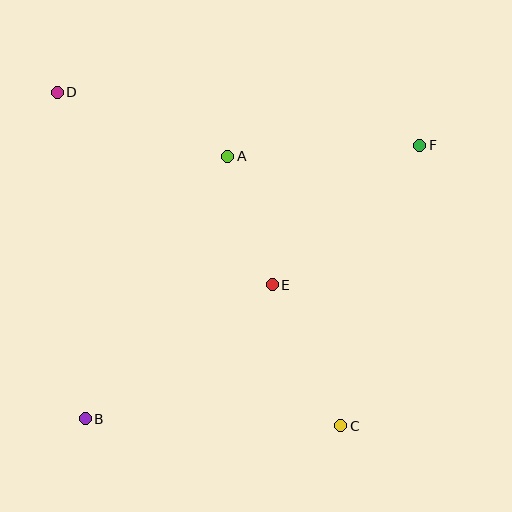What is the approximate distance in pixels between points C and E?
The distance between C and E is approximately 157 pixels.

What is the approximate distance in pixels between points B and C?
The distance between B and C is approximately 256 pixels.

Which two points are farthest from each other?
Points C and D are farthest from each other.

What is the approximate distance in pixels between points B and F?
The distance between B and F is approximately 432 pixels.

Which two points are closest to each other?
Points A and E are closest to each other.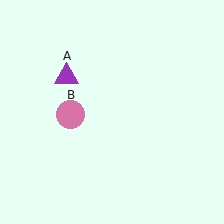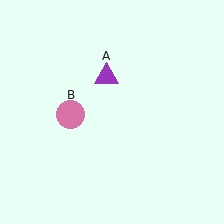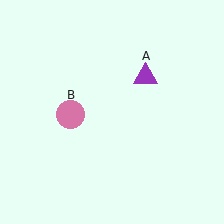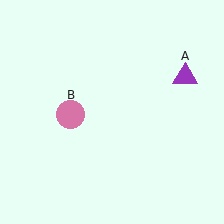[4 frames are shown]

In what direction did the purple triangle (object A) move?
The purple triangle (object A) moved right.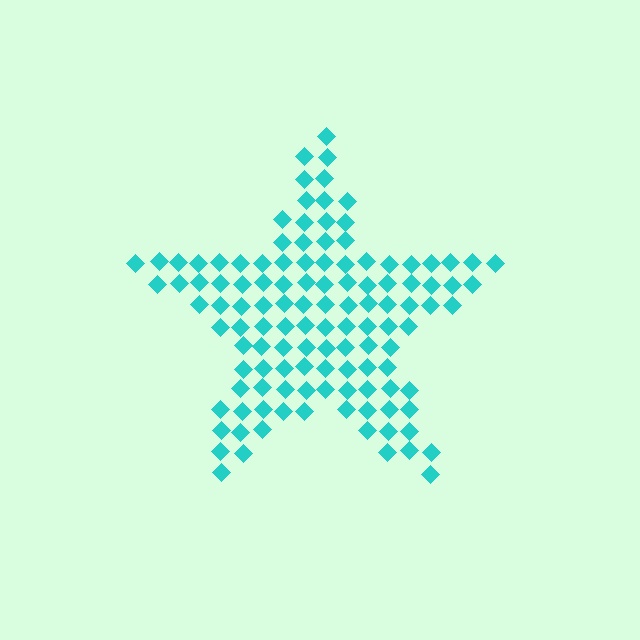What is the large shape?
The large shape is a star.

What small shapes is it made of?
It is made of small diamonds.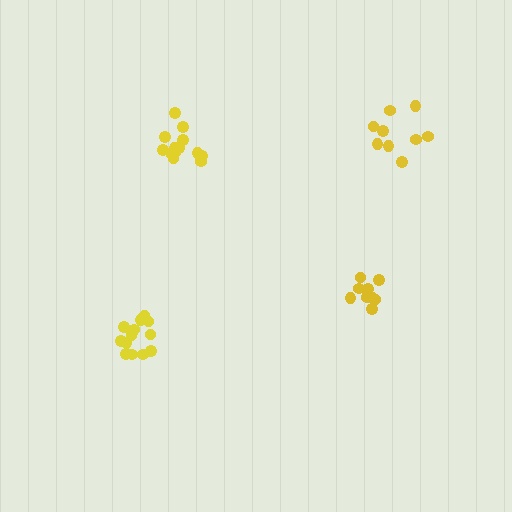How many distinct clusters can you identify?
There are 4 distinct clusters.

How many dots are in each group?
Group 1: 14 dots, Group 2: 14 dots, Group 3: 9 dots, Group 4: 10 dots (47 total).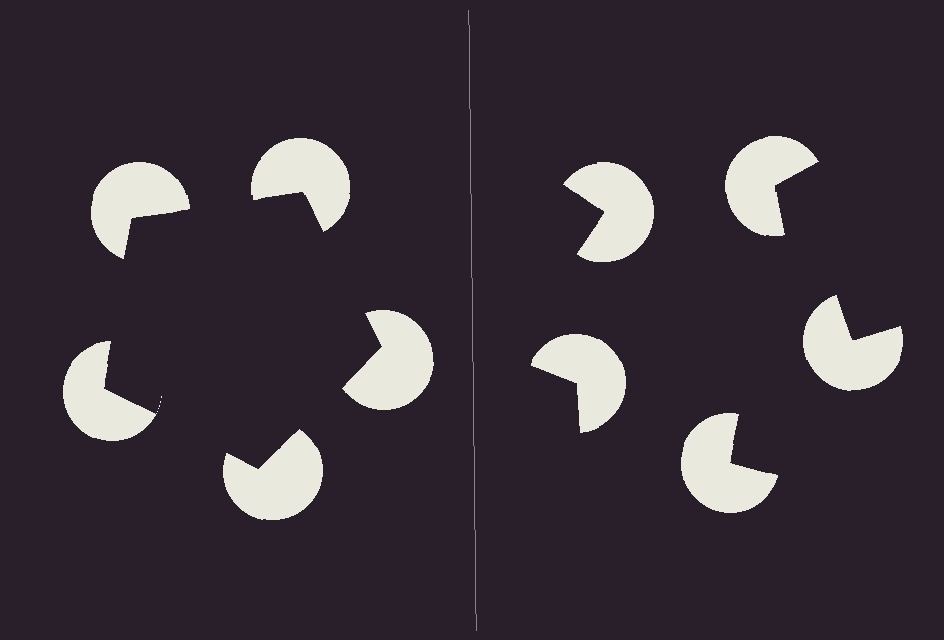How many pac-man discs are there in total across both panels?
10 — 5 on each side.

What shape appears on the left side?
An illusory pentagon.